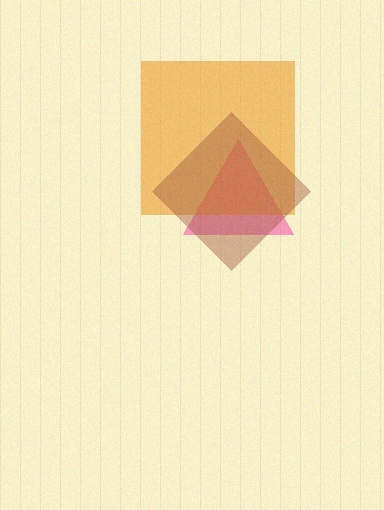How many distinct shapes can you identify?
There are 3 distinct shapes: a pink triangle, an orange square, a brown diamond.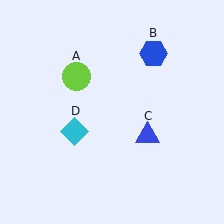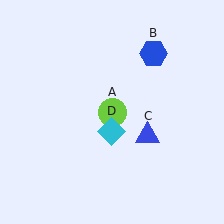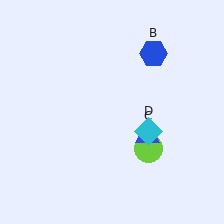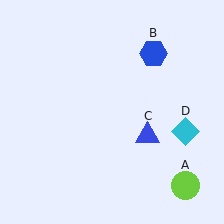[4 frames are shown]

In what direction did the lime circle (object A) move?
The lime circle (object A) moved down and to the right.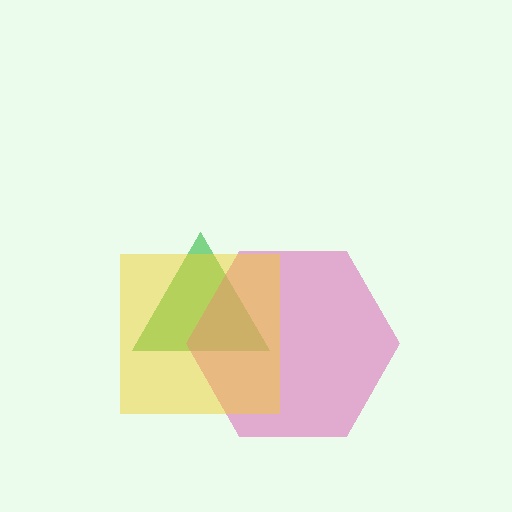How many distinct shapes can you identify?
There are 3 distinct shapes: a green triangle, a pink hexagon, a yellow square.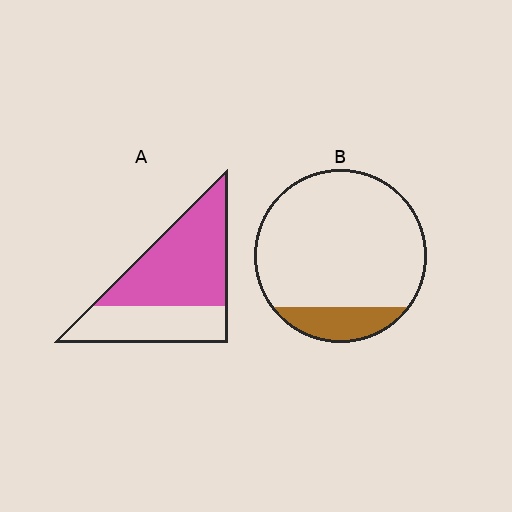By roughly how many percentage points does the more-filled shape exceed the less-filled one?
By roughly 45 percentage points (A over B).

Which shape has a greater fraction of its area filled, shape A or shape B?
Shape A.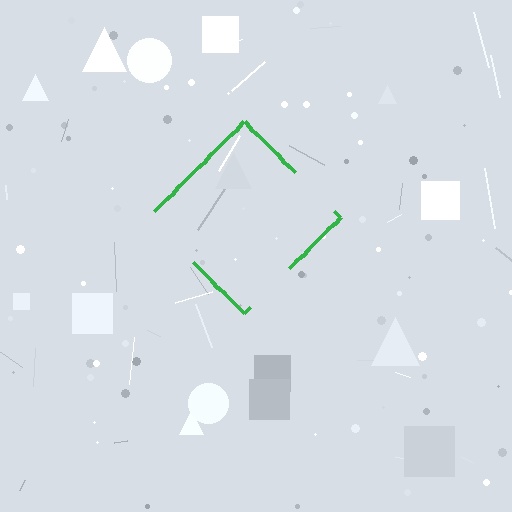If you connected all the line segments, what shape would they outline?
They would outline a diamond.